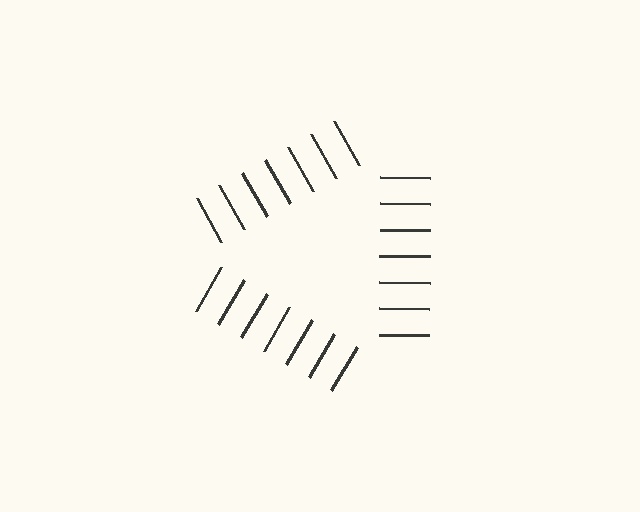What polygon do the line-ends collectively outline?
An illusory triangle — the line segments terminate on its edges but no continuous stroke is drawn.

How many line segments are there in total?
21 — 7 along each of the 3 edges.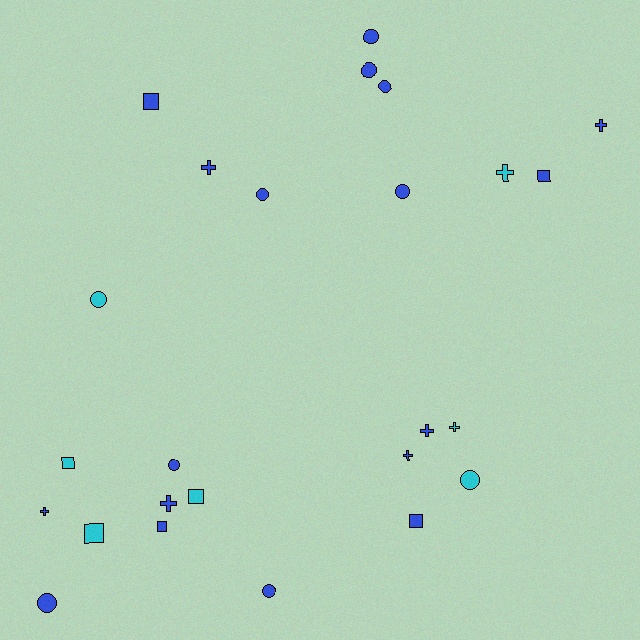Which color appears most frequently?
Blue, with 18 objects.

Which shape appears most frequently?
Circle, with 10 objects.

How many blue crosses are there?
There are 6 blue crosses.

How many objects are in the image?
There are 25 objects.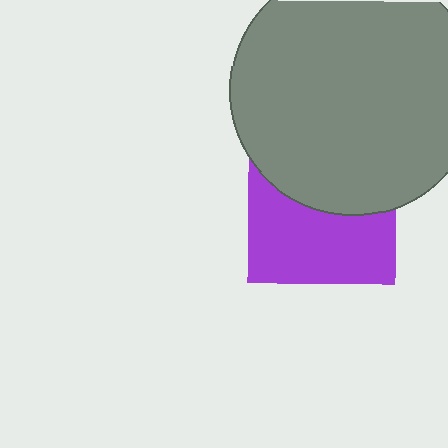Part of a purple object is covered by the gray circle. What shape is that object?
It is a square.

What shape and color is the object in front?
The object in front is a gray circle.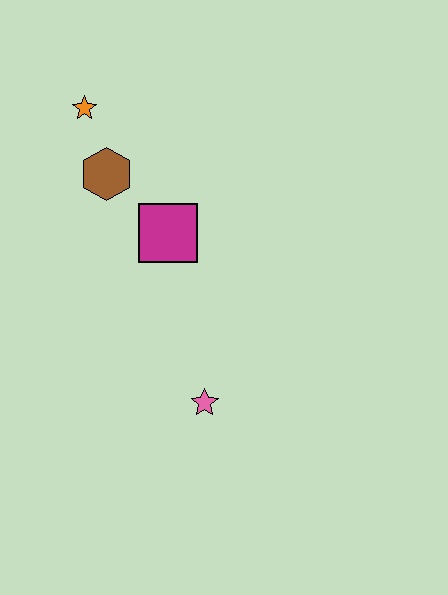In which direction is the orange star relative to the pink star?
The orange star is above the pink star.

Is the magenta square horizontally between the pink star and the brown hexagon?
Yes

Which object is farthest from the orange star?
The pink star is farthest from the orange star.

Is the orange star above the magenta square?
Yes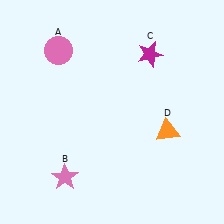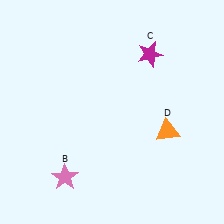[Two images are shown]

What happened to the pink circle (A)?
The pink circle (A) was removed in Image 2. It was in the top-left area of Image 1.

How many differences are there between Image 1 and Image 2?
There is 1 difference between the two images.